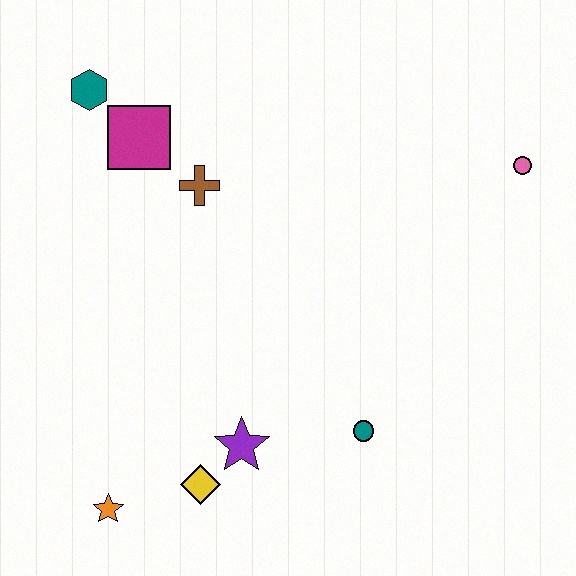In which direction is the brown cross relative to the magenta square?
The brown cross is to the right of the magenta square.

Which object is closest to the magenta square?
The teal hexagon is closest to the magenta square.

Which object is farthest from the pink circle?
The orange star is farthest from the pink circle.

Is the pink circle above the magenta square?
No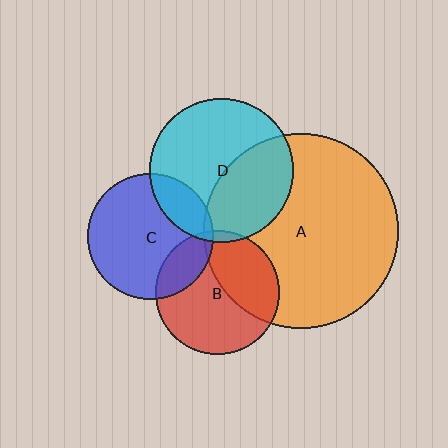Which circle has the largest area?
Circle A (orange).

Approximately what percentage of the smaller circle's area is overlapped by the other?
Approximately 20%.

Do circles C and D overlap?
Yes.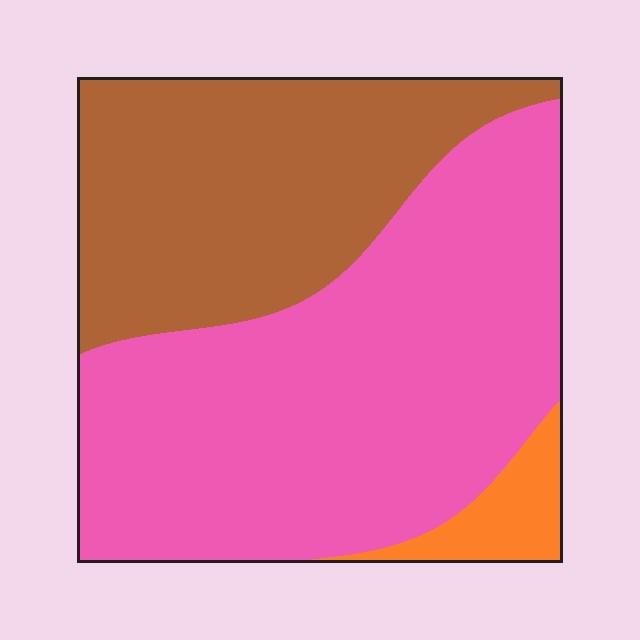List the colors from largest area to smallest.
From largest to smallest: pink, brown, orange.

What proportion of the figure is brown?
Brown covers 36% of the figure.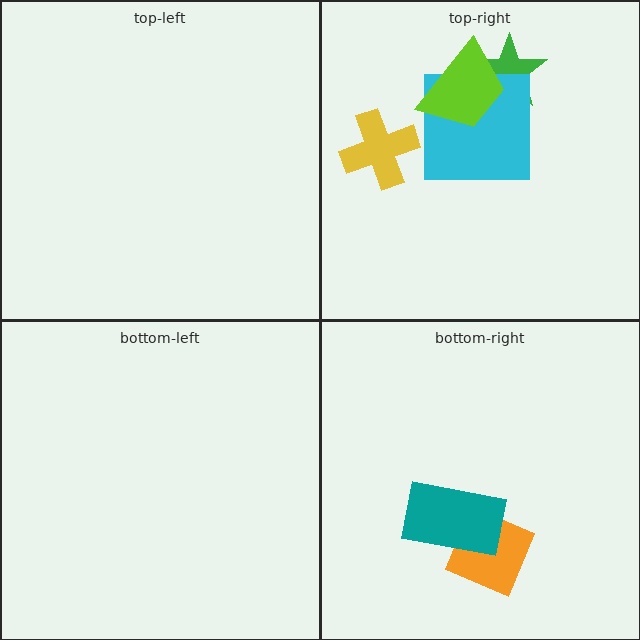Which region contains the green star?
The top-right region.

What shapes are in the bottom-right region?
The orange diamond, the teal rectangle.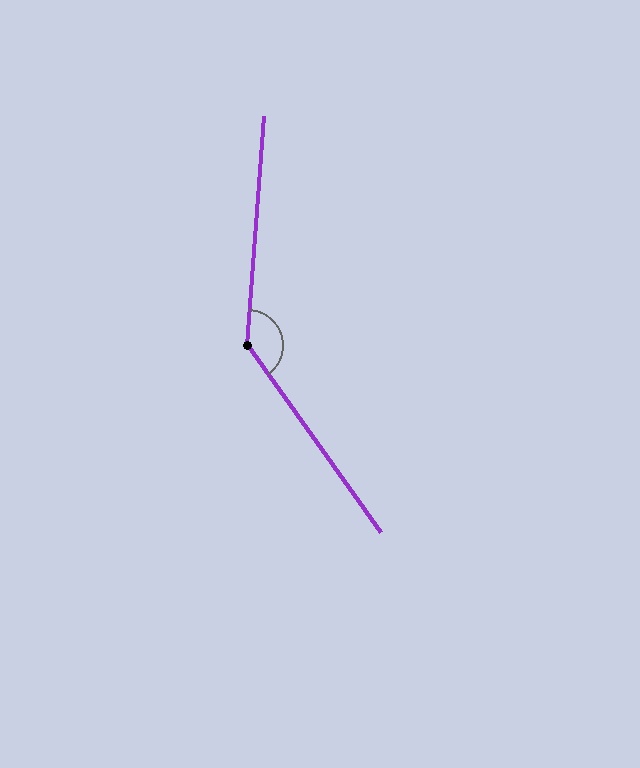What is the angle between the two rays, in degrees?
Approximately 140 degrees.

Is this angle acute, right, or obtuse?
It is obtuse.